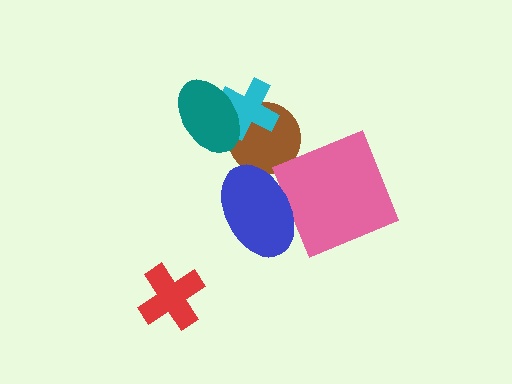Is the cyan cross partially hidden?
Yes, it is partially covered by another shape.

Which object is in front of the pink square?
The blue ellipse is in front of the pink square.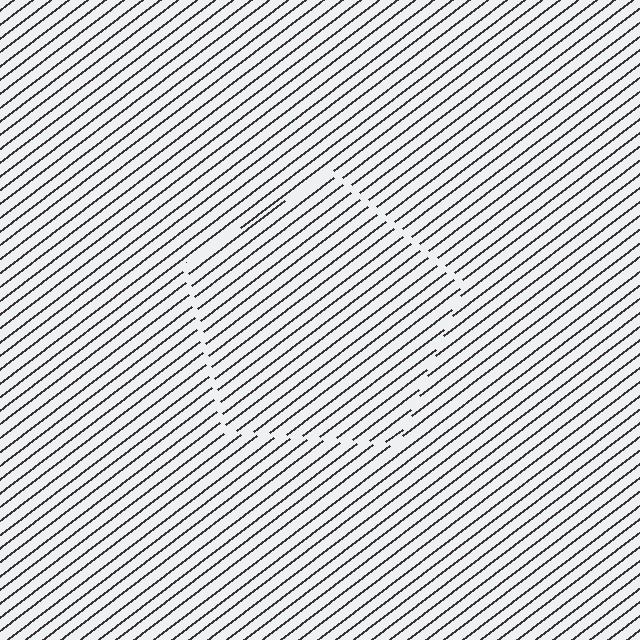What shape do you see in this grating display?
An illusory pentagon. The interior of the shape contains the same grating, shifted by half a period — the contour is defined by the phase discontinuity where line-ends from the inner and outer gratings abut.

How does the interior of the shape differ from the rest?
The interior of the shape contains the same grating, shifted by half a period — the contour is defined by the phase discontinuity where line-ends from the inner and outer gratings abut.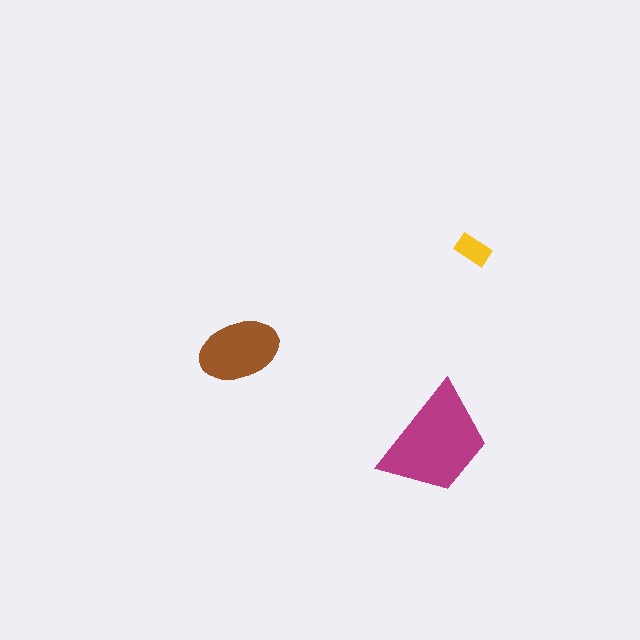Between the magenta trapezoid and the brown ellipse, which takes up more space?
The magenta trapezoid.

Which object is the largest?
The magenta trapezoid.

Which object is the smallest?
The yellow rectangle.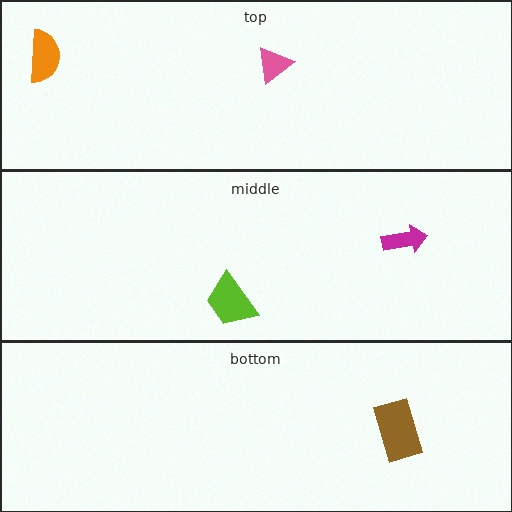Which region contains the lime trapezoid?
The middle region.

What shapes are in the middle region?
The lime trapezoid, the magenta arrow.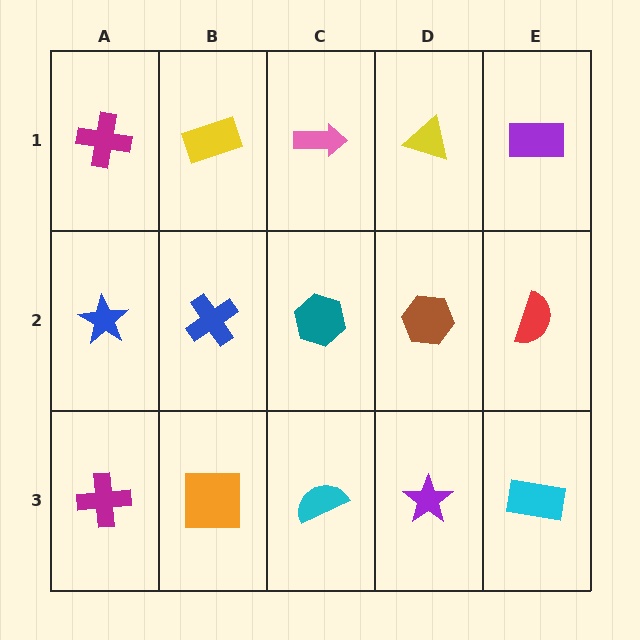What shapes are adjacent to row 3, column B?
A blue cross (row 2, column B), a magenta cross (row 3, column A), a cyan semicircle (row 3, column C).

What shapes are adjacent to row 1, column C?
A teal hexagon (row 2, column C), a yellow rectangle (row 1, column B), a yellow triangle (row 1, column D).